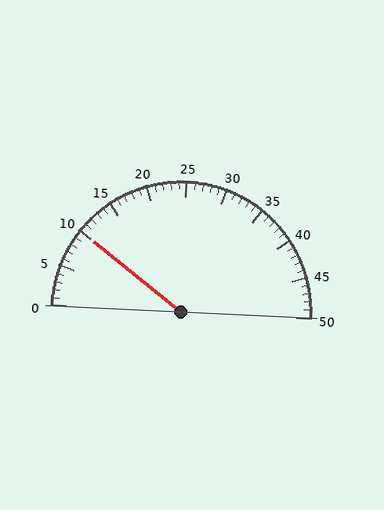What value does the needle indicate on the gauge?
The needle indicates approximately 10.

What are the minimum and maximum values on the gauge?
The gauge ranges from 0 to 50.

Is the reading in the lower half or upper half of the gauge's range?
The reading is in the lower half of the range (0 to 50).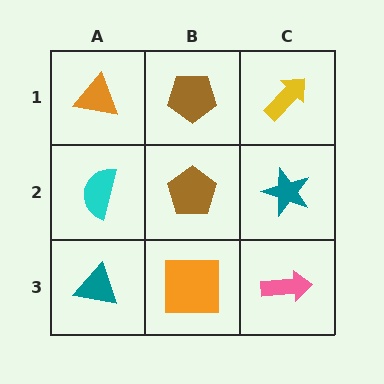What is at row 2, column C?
A teal star.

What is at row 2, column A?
A cyan semicircle.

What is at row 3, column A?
A teal triangle.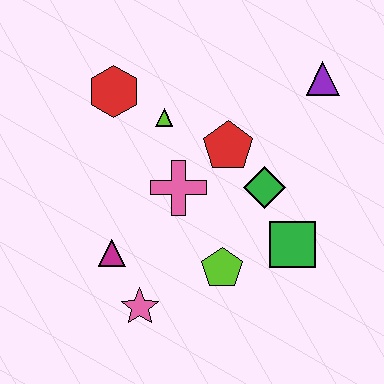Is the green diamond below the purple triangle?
Yes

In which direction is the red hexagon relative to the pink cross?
The red hexagon is above the pink cross.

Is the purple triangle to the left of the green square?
No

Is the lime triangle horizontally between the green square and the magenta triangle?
Yes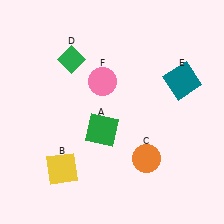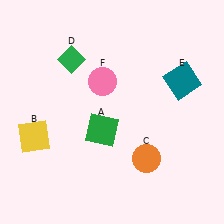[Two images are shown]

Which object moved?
The yellow square (B) moved up.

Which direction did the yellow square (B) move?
The yellow square (B) moved up.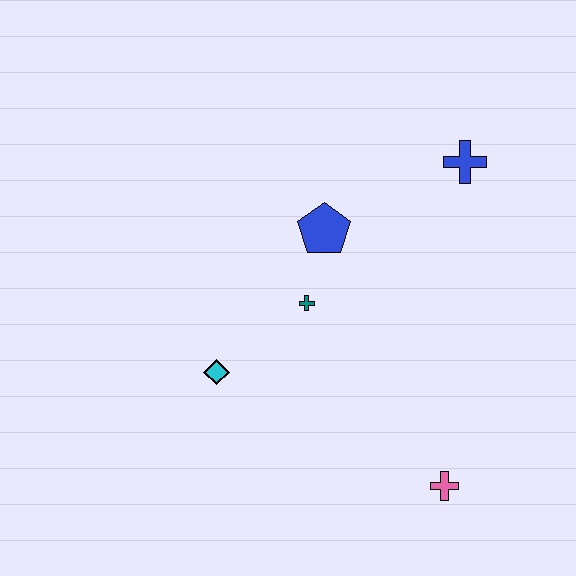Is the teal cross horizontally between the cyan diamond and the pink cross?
Yes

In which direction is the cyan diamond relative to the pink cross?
The cyan diamond is to the left of the pink cross.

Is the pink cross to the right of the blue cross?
No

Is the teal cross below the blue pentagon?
Yes